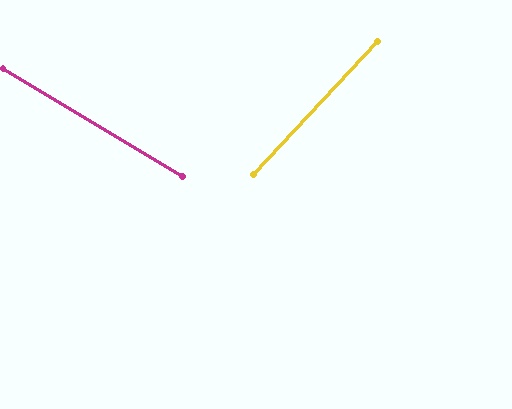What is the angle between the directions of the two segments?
Approximately 77 degrees.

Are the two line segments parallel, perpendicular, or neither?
Neither parallel nor perpendicular — they differ by about 77°.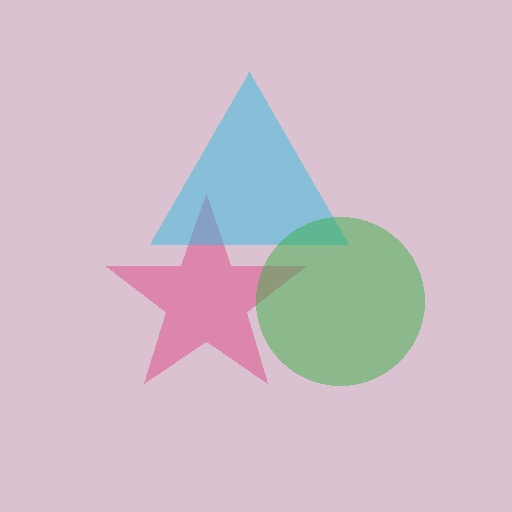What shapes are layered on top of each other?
The layered shapes are: a pink star, a cyan triangle, a green circle.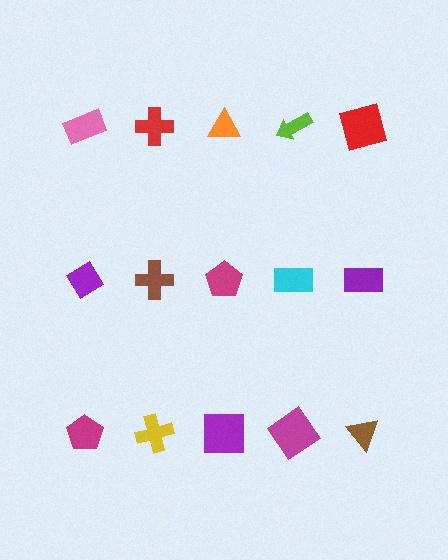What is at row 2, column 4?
A cyan rectangle.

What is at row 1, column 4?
A lime arrow.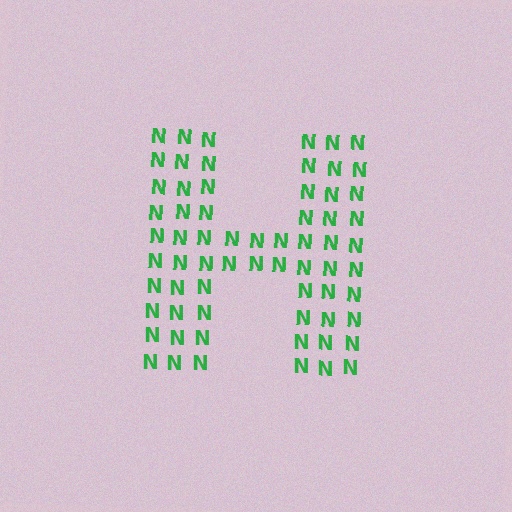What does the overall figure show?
The overall figure shows the letter H.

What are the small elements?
The small elements are letter N's.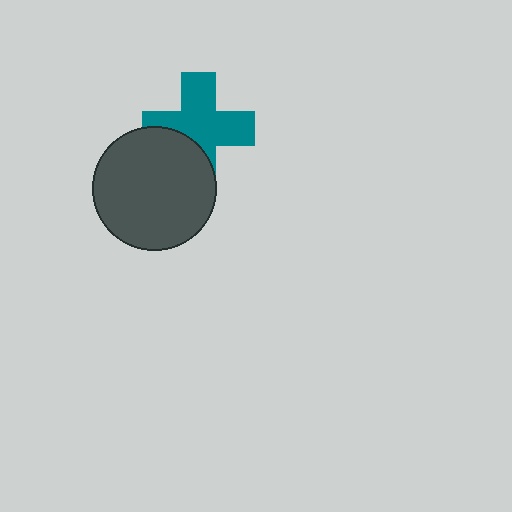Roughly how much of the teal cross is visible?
Most of it is visible (roughly 69%).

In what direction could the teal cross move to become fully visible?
The teal cross could move up. That would shift it out from behind the dark gray circle entirely.